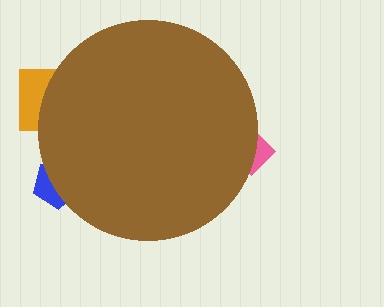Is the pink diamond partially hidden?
Yes, the pink diamond is partially hidden behind the brown circle.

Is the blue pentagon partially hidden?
Yes, the blue pentagon is partially hidden behind the brown circle.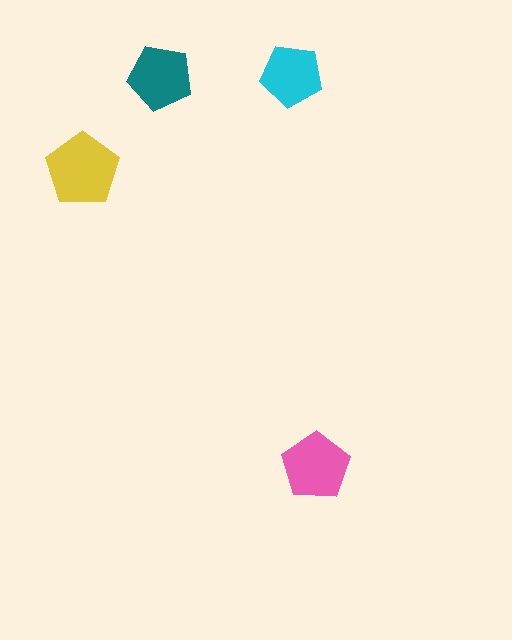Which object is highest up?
The cyan pentagon is topmost.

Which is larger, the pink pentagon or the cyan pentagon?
The pink one.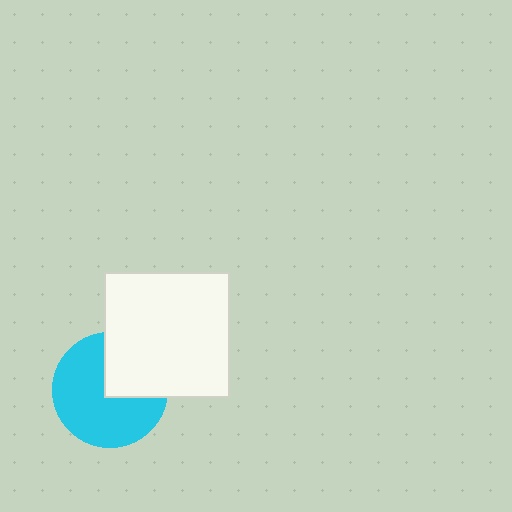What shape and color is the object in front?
The object in front is a white square.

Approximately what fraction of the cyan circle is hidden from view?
Roughly 33% of the cyan circle is hidden behind the white square.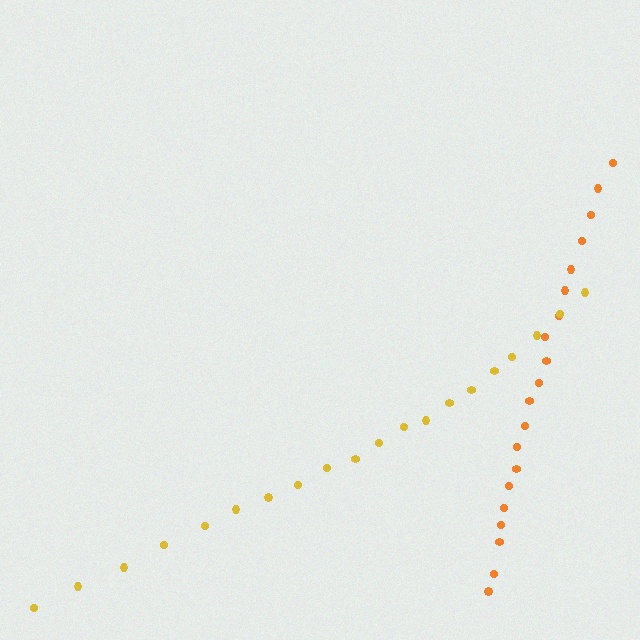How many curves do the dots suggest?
There are 2 distinct paths.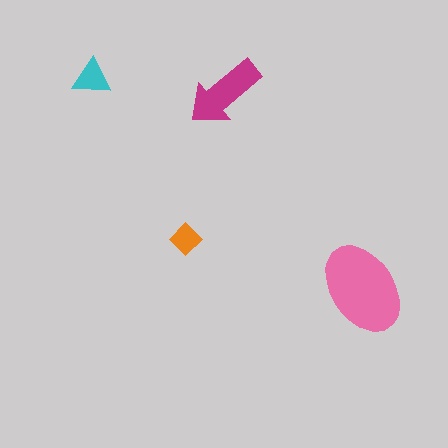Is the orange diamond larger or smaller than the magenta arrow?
Smaller.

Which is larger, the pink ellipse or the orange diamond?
The pink ellipse.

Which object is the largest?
The pink ellipse.